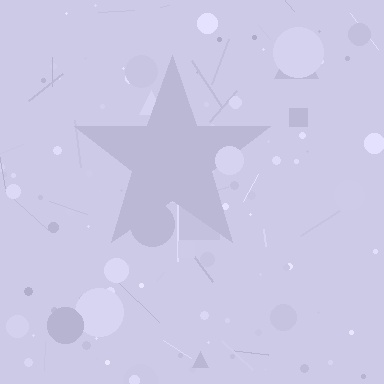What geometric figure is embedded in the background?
A star is embedded in the background.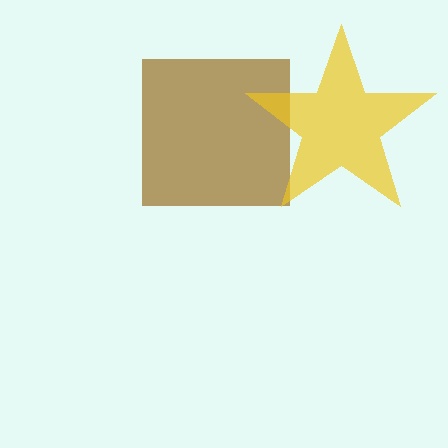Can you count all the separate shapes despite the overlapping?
Yes, there are 2 separate shapes.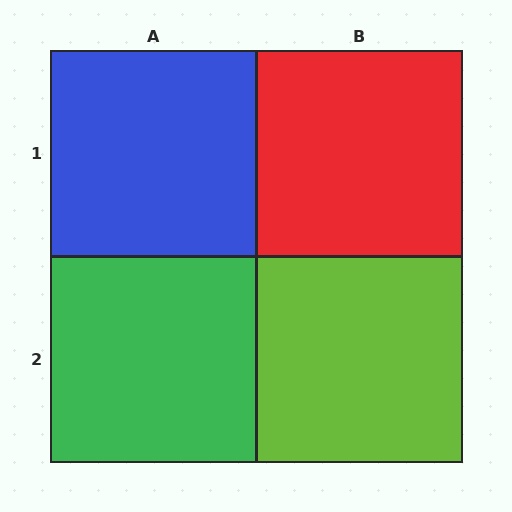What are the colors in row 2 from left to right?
Green, lime.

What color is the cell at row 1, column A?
Blue.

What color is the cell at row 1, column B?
Red.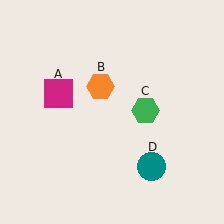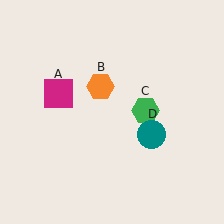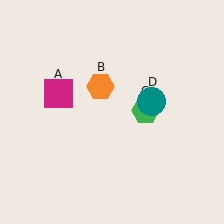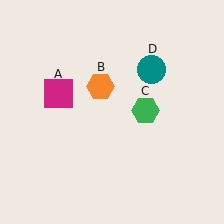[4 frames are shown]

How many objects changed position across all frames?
1 object changed position: teal circle (object D).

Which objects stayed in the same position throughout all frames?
Magenta square (object A) and orange hexagon (object B) and green hexagon (object C) remained stationary.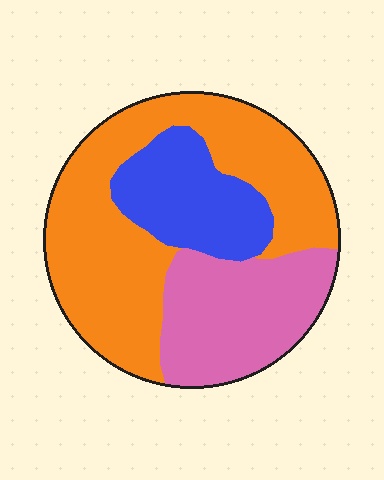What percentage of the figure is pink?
Pink covers around 25% of the figure.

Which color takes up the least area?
Blue, at roughly 20%.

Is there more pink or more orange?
Orange.